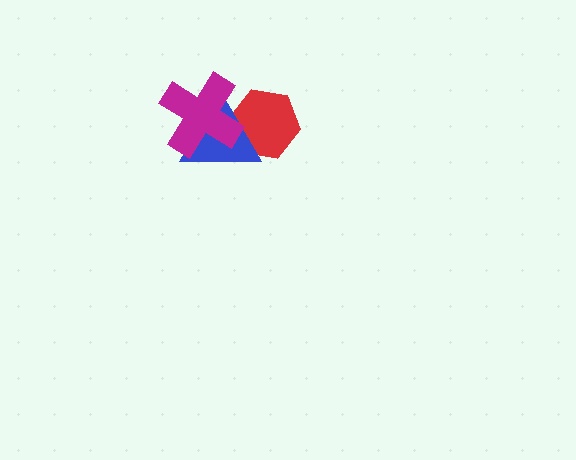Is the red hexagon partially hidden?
Yes, it is partially covered by another shape.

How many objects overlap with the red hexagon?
2 objects overlap with the red hexagon.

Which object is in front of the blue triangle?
The magenta cross is in front of the blue triangle.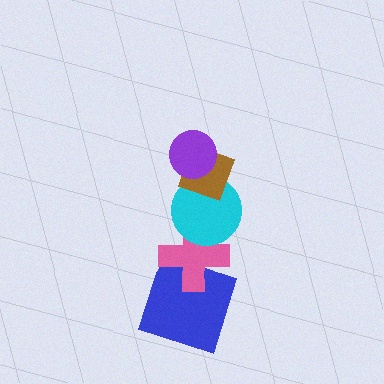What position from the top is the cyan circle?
The cyan circle is 3rd from the top.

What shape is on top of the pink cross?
The cyan circle is on top of the pink cross.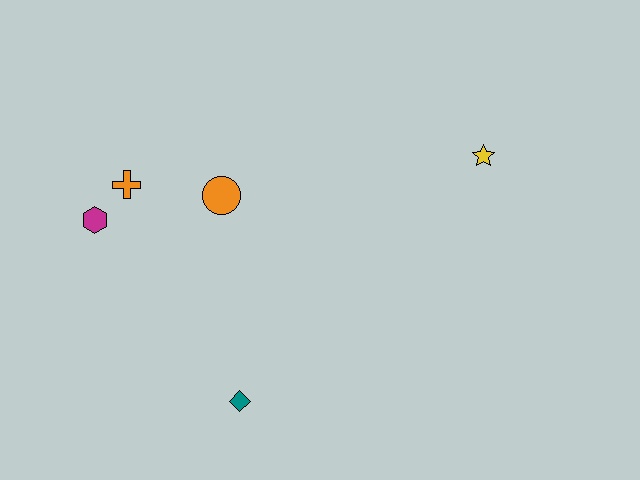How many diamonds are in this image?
There is 1 diamond.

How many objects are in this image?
There are 5 objects.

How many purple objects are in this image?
There are no purple objects.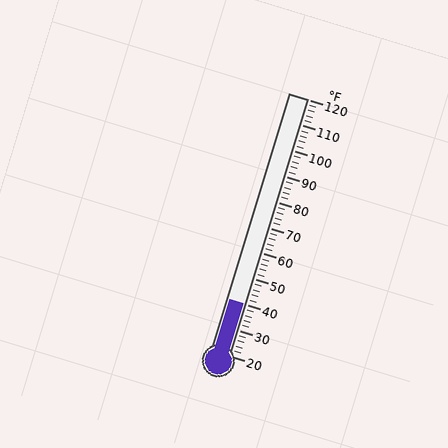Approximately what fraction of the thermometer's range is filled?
The thermometer is filled to approximately 20% of its range.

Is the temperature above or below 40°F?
The temperature is at 40°F.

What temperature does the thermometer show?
The thermometer shows approximately 40°F.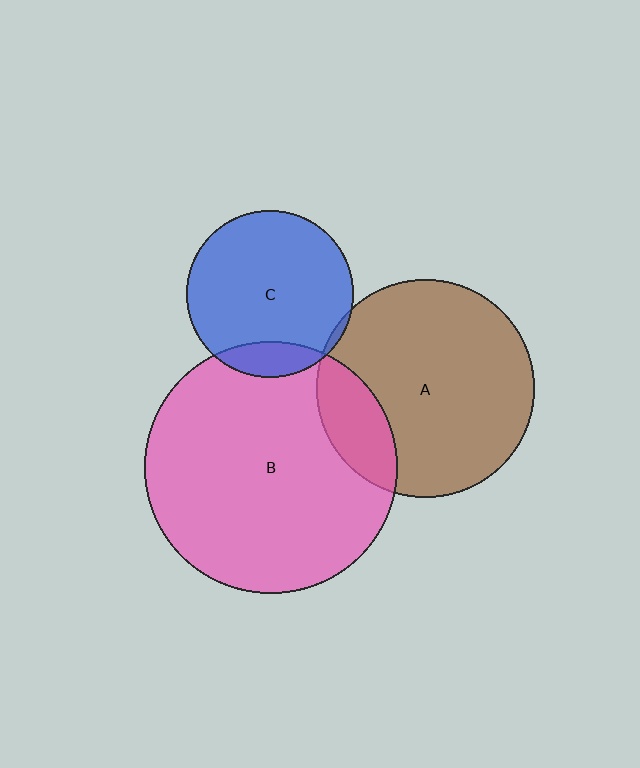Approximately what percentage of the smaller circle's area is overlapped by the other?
Approximately 20%.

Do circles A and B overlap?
Yes.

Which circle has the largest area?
Circle B (pink).